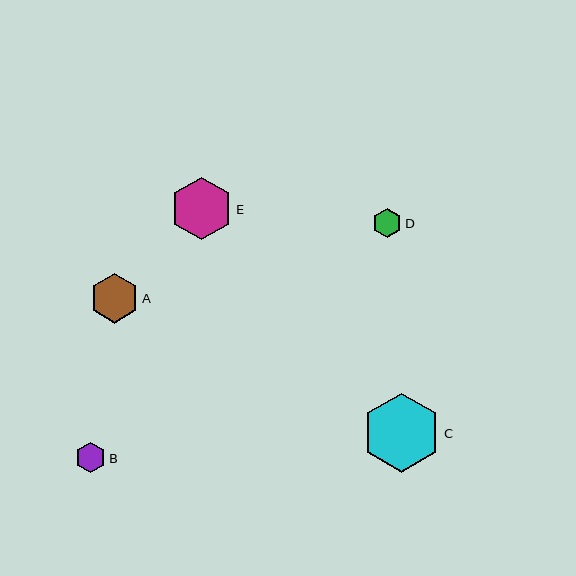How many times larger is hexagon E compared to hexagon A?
Hexagon E is approximately 1.3 times the size of hexagon A.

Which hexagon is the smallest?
Hexagon D is the smallest with a size of approximately 29 pixels.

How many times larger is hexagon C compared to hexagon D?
Hexagon C is approximately 2.7 times the size of hexagon D.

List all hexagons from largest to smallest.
From largest to smallest: C, E, A, B, D.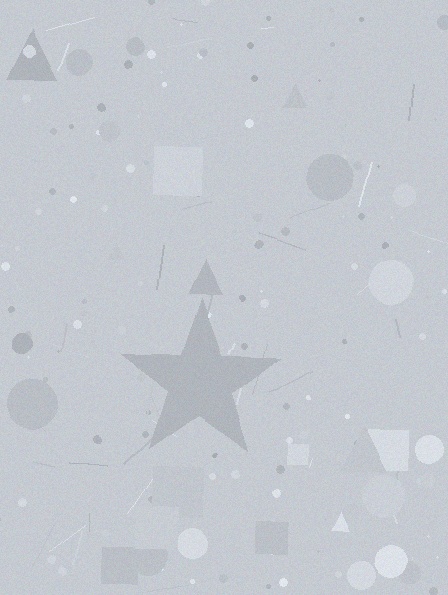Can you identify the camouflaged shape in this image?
The camouflaged shape is a star.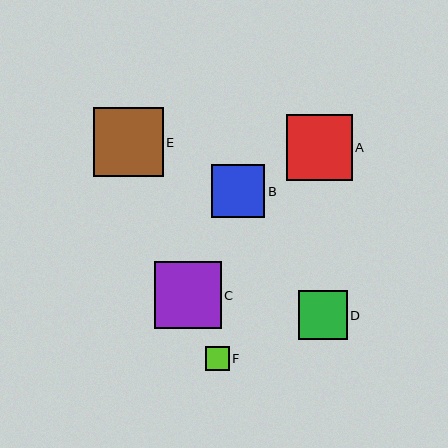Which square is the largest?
Square E is the largest with a size of approximately 69 pixels.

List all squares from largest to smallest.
From largest to smallest: E, C, A, B, D, F.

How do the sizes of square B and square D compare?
Square B and square D are approximately the same size.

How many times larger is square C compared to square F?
Square C is approximately 2.8 times the size of square F.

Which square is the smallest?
Square F is the smallest with a size of approximately 24 pixels.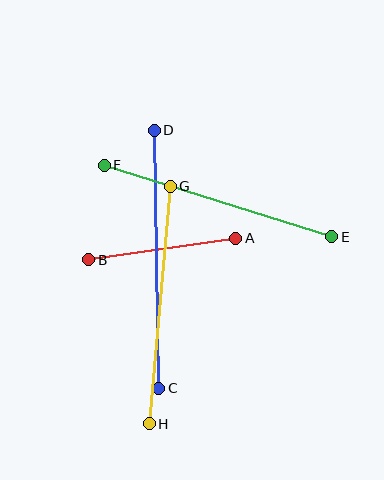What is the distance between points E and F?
The distance is approximately 239 pixels.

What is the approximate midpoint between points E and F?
The midpoint is at approximately (218, 201) pixels.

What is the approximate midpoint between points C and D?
The midpoint is at approximately (156, 259) pixels.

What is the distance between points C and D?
The distance is approximately 258 pixels.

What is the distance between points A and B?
The distance is approximately 148 pixels.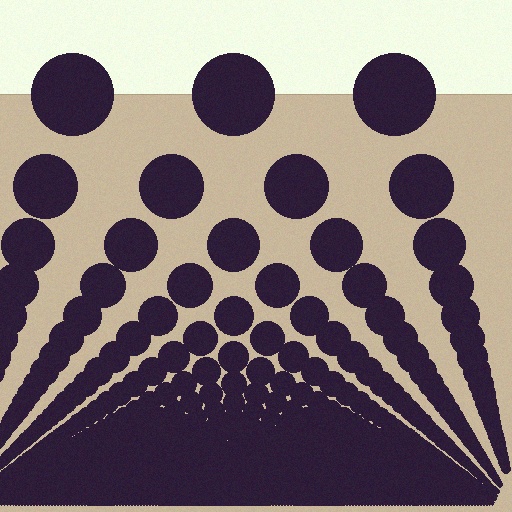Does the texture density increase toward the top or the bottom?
Density increases toward the bottom.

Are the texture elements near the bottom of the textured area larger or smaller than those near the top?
Smaller. The gradient is inverted — elements near the bottom are smaller and denser.